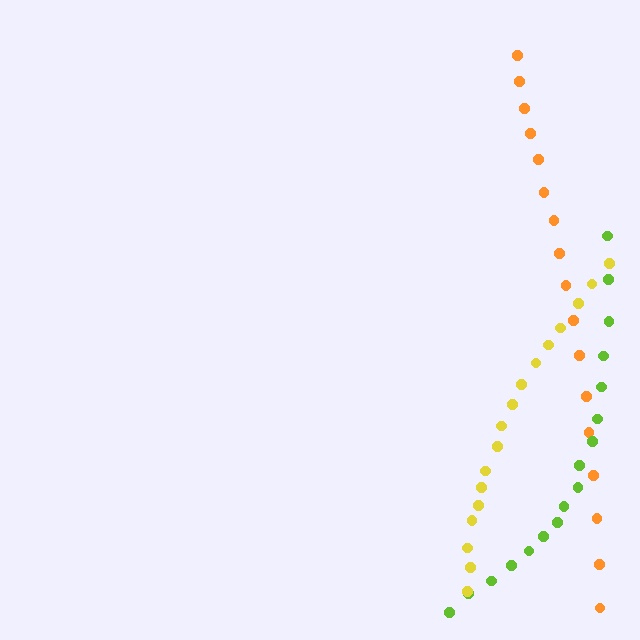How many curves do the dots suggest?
There are 3 distinct paths.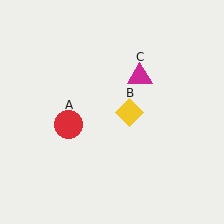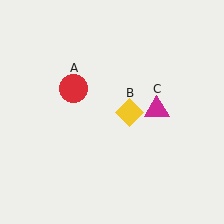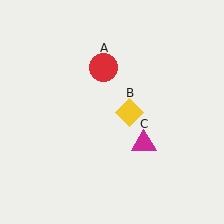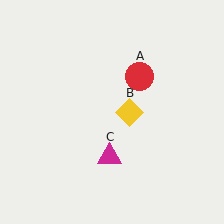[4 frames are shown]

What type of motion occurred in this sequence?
The red circle (object A), magenta triangle (object C) rotated clockwise around the center of the scene.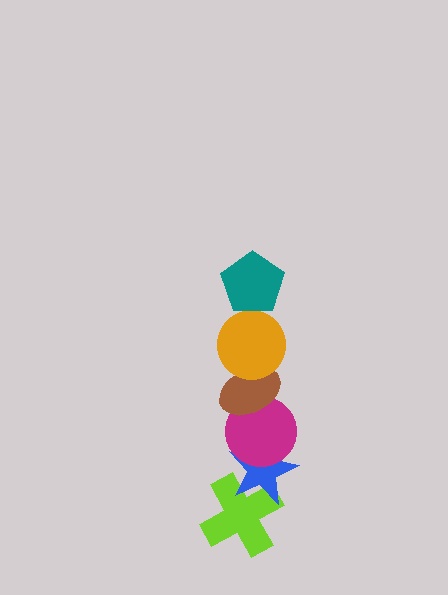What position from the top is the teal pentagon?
The teal pentagon is 1st from the top.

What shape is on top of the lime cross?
The blue star is on top of the lime cross.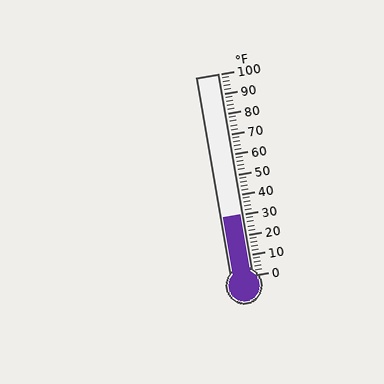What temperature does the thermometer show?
The thermometer shows approximately 30°F.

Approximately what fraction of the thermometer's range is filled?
The thermometer is filled to approximately 30% of its range.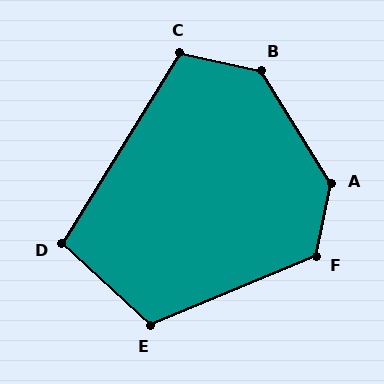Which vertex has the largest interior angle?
A, at approximately 136 degrees.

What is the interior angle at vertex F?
Approximately 125 degrees (obtuse).